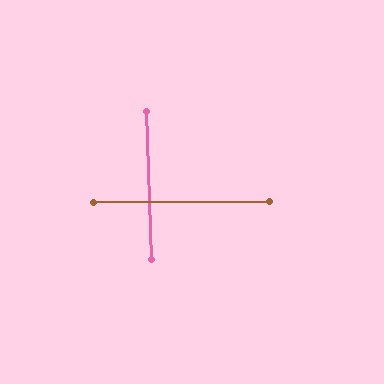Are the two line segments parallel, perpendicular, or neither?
Perpendicular — they meet at approximately 88°.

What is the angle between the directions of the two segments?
Approximately 88 degrees.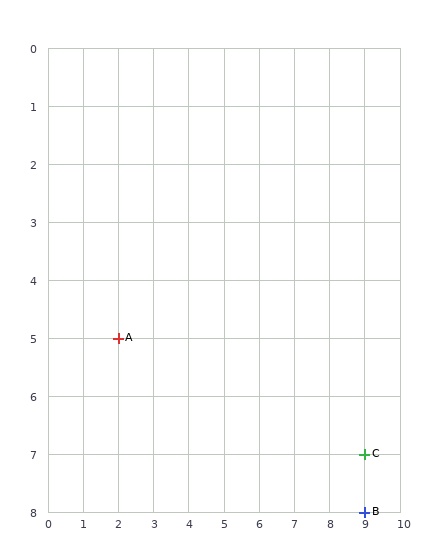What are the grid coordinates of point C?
Point C is at grid coordinates (9, 7).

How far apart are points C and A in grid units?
Points C and A are 7 columns and 2 rows apart (about 7.3 grid units diagonally).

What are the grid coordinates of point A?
Point A is at grid coordinates (2, 5).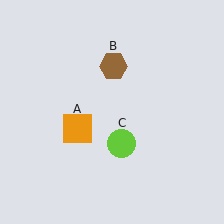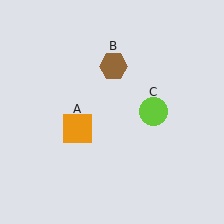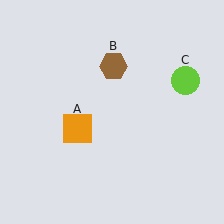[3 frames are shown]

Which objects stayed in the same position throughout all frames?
Orange square (object A) and brown hexagon (object B) remained stationary.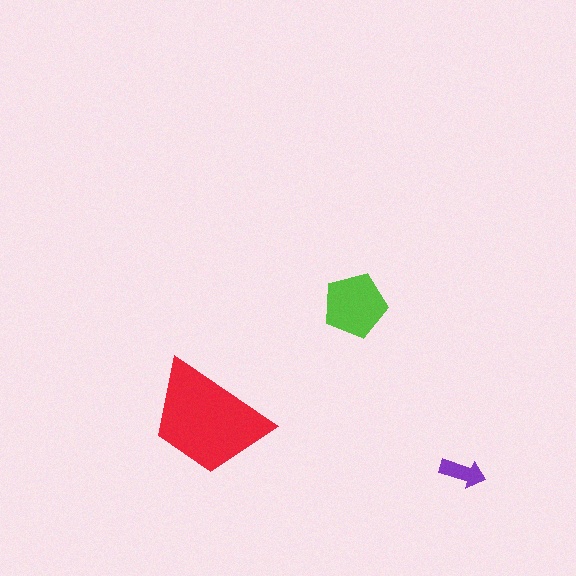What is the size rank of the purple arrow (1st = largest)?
3rd.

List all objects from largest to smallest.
The red trapezoid, the lime pentagon, the purple arrow.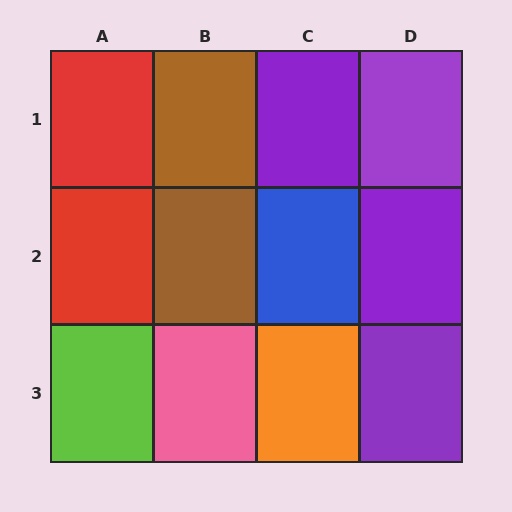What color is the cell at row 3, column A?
Lime.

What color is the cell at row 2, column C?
Blue.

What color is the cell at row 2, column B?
Brown.